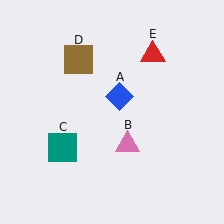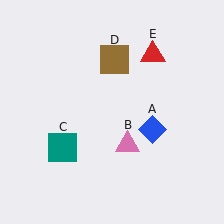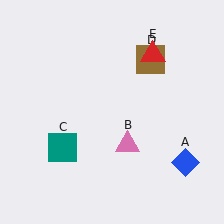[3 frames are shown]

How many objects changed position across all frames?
2 objects changed position: blue diamond (object A), brown square (object D).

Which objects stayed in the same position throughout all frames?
Pink triangle (object B) and teal square (object C) and red triangle (object E) remained stationary.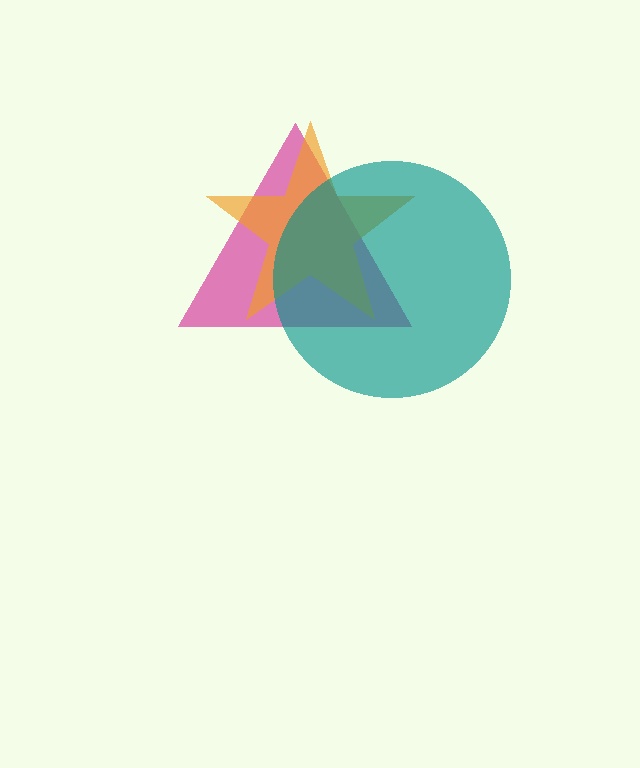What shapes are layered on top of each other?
The layered shapes are: a magenta triangle, an orange star, a teal circle.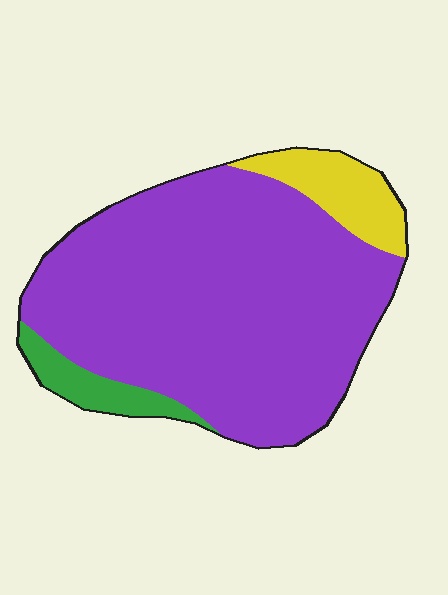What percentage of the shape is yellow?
Yellow covers roughly 10% of the shape.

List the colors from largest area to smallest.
From largest to smallest: purple, yellow, green.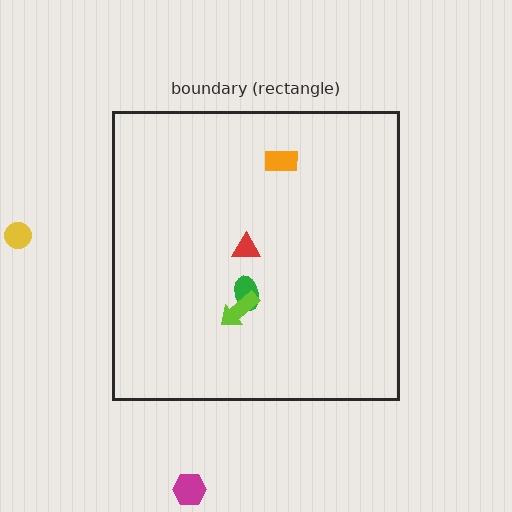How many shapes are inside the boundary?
4 inside, 2 outside.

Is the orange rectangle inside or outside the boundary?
Inside.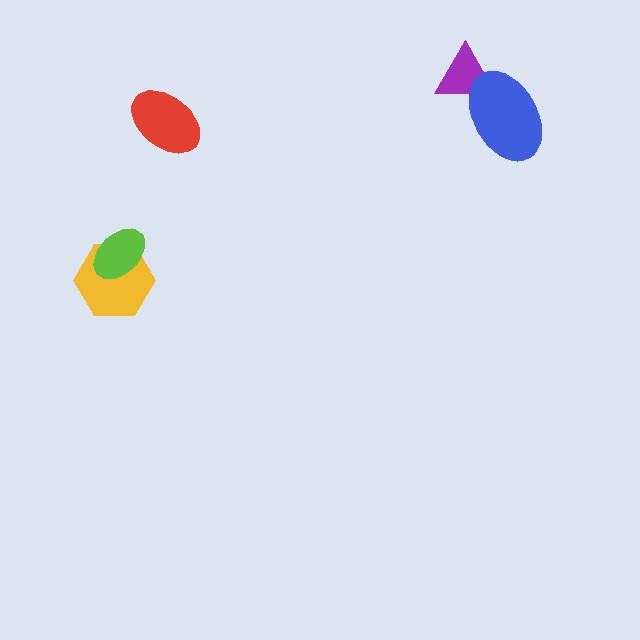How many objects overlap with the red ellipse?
0 objects overlap with the red ellipse.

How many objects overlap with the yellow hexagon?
1 object overlaps with the yellow hexagon.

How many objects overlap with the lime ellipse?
1 object overlaps with the lime ellipse.